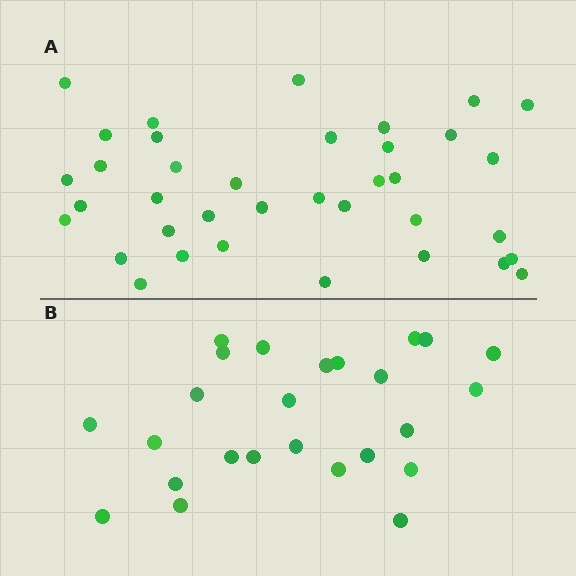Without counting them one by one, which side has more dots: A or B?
Region A (the top region) has more dots.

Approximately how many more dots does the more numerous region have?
Region A has roughly 12 or so more dots than region B.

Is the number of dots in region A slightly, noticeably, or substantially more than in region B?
Region A has substantially more. The ratio is roughly 1.5 to 1.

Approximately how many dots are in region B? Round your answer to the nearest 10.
About 20 dots. (The exact count is 25, which rounds to 20.)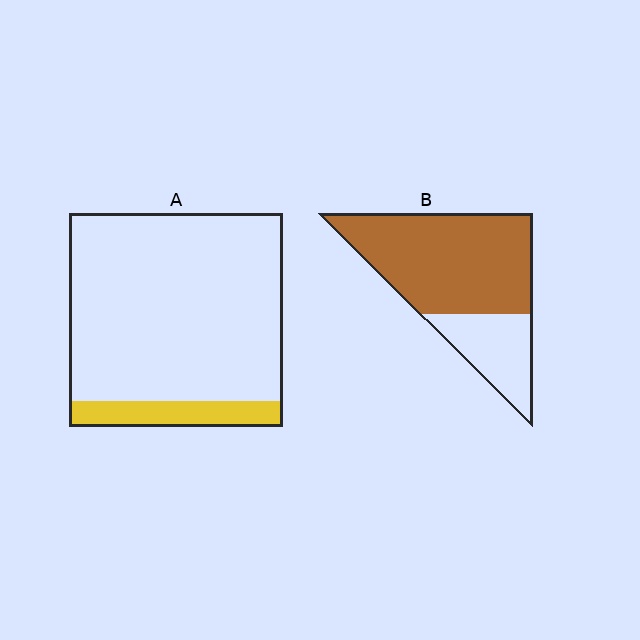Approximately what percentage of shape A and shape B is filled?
A is approximately 10% and B is approximately 70%.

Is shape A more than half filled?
No.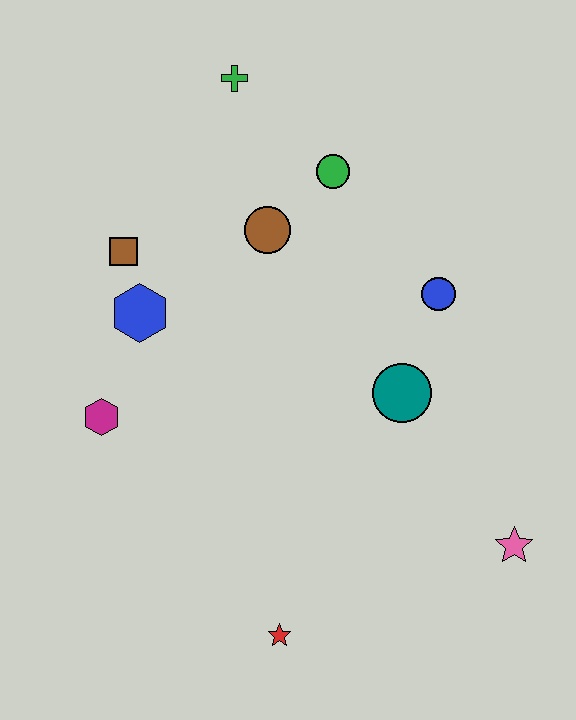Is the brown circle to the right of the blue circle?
No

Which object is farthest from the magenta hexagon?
The pink star is farthest from the magenta hexagon.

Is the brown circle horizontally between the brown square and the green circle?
Yes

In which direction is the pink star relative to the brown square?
The pink star is to the right of the brown square.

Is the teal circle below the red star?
No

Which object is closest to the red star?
The pink star is closest to the red star.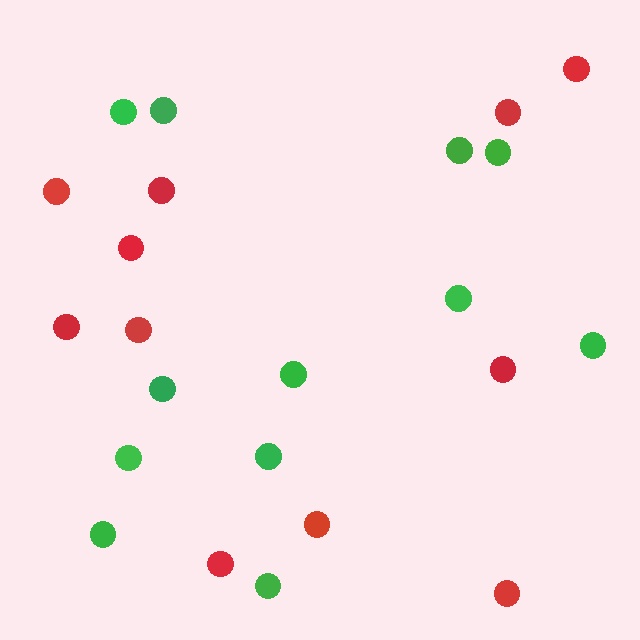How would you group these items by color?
There are 2 groups: one group of green circles (12) and one group of red circles (11).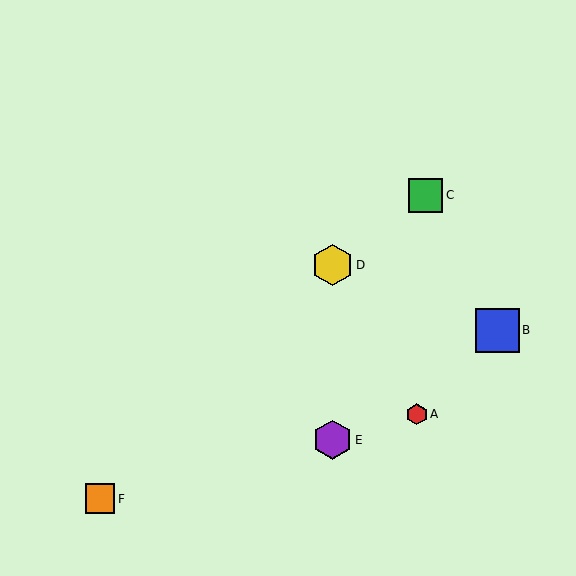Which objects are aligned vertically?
Objects D, E are aligned vertically.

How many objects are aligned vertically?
2 objects (D, E) are aligned vertically.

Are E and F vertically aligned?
No, E is at x≈333 and F is at x≈100.